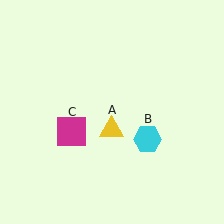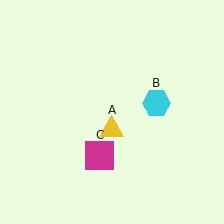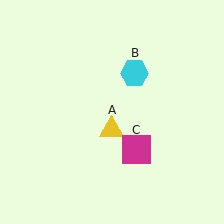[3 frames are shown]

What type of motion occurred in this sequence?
The cyan hexagon (object B), magenta square (object C) rotated counterclockwise around the center of the scene.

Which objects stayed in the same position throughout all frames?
Yellow triangle (object A) remained stationary.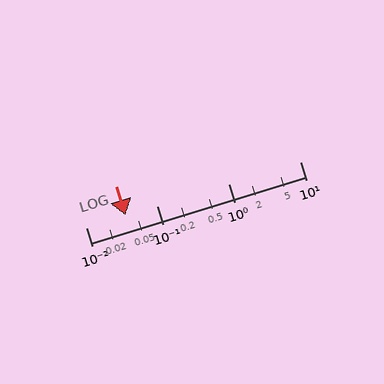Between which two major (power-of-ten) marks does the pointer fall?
The pointer is between 0.01 and 0.1.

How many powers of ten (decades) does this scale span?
The scale spans 3 decades, from 0.01 to 10.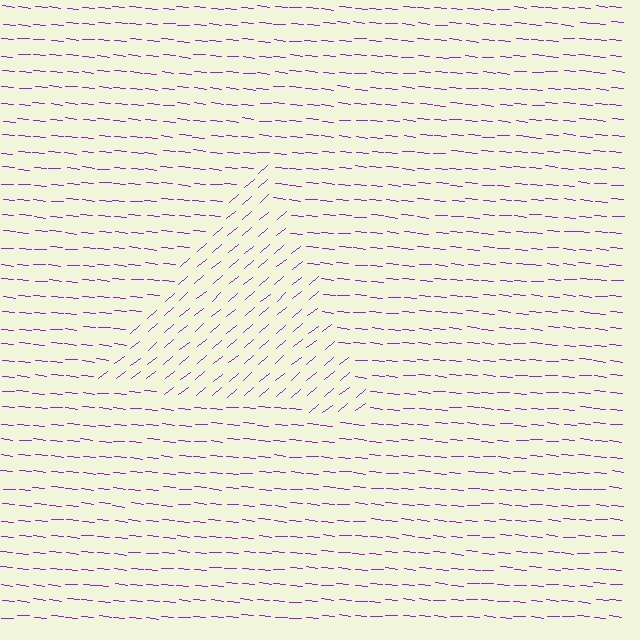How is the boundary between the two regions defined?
The boundary is defined purely by a change in line orientation (approximately 45 degrees difference). All lines are the same color and thickness.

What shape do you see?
I see a triangle.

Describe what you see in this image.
The image is filled with small purple line segments. A triangle region in the image has lines oriented differently from the surrounding lines, creating a visible texture boundary.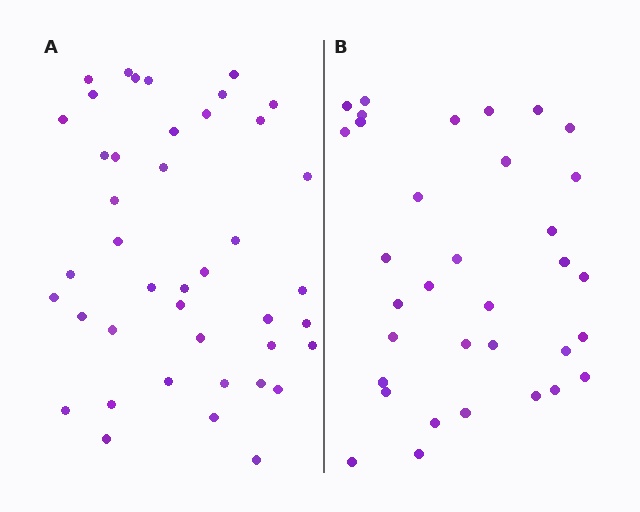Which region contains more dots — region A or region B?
Region A (the left region) has more dots.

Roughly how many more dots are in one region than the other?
Region A has roughly 8 or so more dots than region B.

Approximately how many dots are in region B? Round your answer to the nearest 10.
About 30 dots. (The exact count is 34, which rounds to 30.)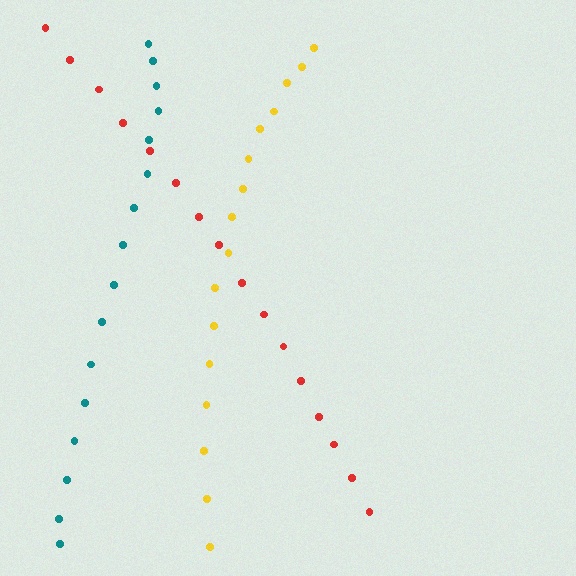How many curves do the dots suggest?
There are 3 distinct paths.